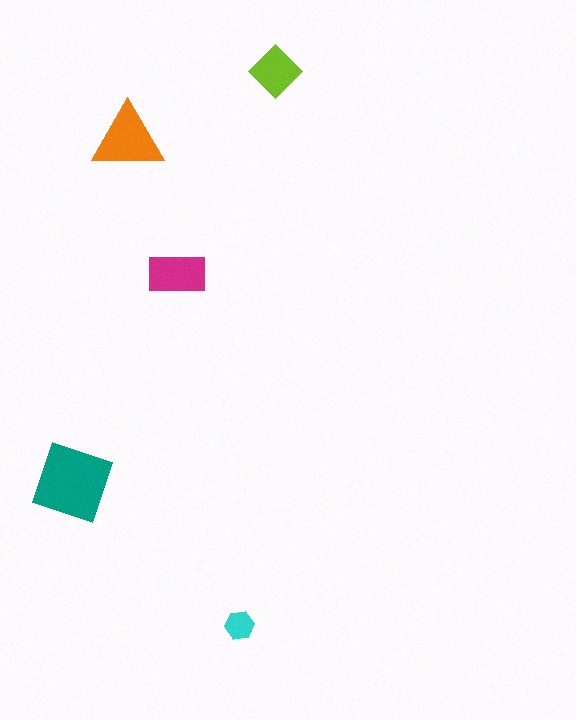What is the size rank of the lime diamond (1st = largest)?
4th.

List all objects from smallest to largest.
The cyan hexagon, the lime diamond, the magenta rectangle, the orange triangle, the teal square.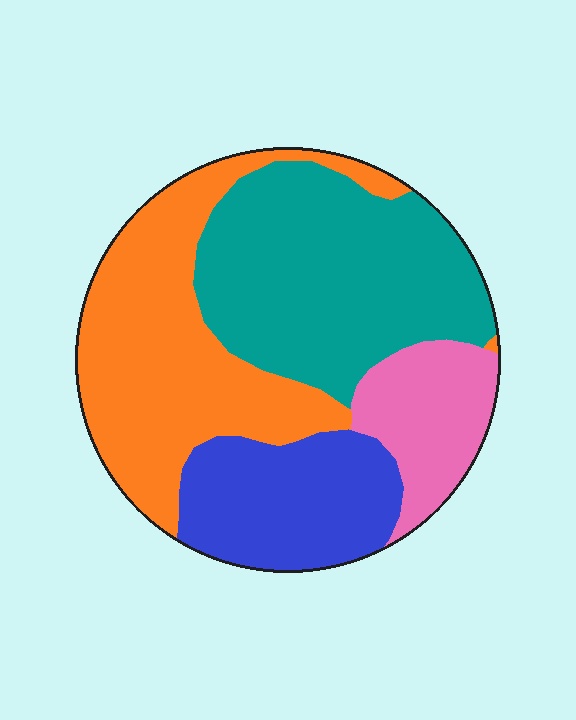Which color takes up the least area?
Pink, at roughly 15%.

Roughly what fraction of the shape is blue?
Blue takes up about one fifth (1/5) of the shape.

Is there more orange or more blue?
Orange.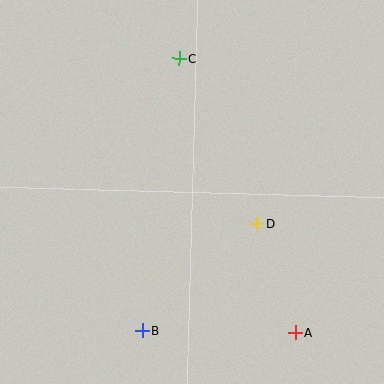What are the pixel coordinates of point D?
Point D is at (257, 224).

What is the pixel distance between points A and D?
The distance between A and D is 115 pixels.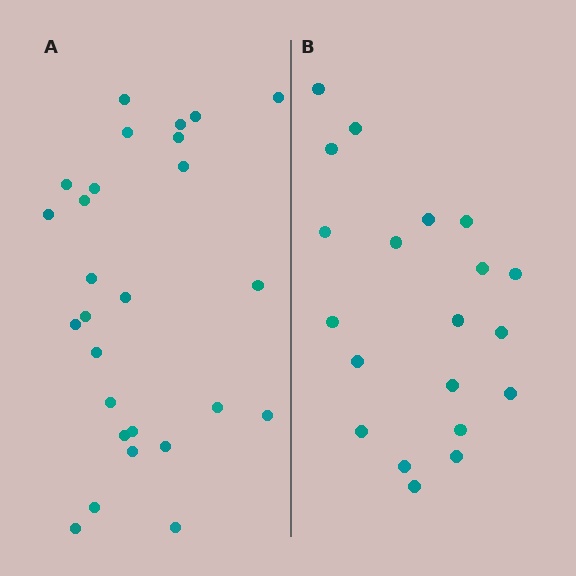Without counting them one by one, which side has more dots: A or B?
Region A (the left region) has more dots.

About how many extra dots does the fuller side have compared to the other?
Region A has roughly 8 or so more dots than region B.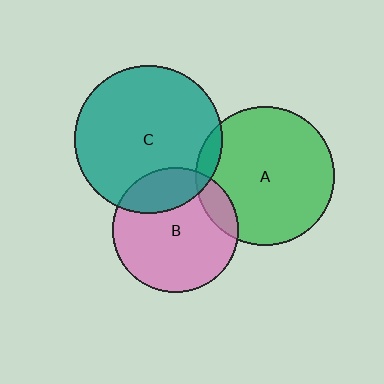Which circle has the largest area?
Circle C (teal).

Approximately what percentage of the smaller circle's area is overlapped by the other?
Approximately 10%.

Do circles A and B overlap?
Yes.